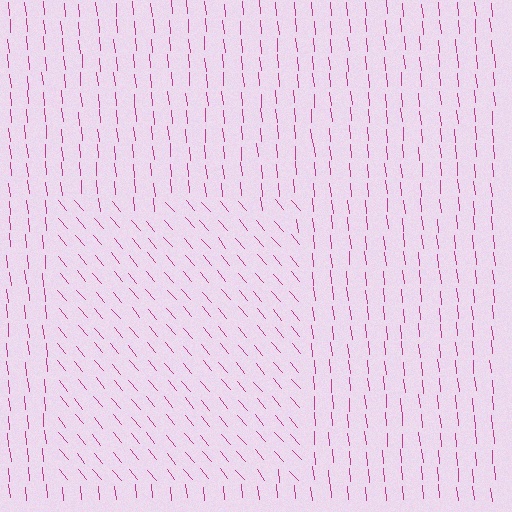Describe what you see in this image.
The image is filled with small magenta line segments. A rectangle region in the image has lines oriented differently from the surrounding lines, creating a visible texture boundary.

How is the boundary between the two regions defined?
The boundary is defined purely by a change in line orientation (approximately 35 degrees difference). All lines are the same color and thickness.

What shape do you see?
I see a rectangle.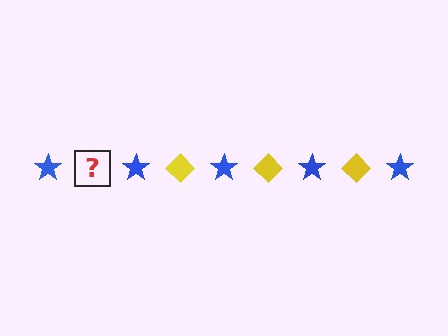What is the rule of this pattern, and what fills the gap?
The rule is that the pattern alternates between blue star and yellow diamond. The gap should be filled with a yellow diamond.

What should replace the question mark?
The question mark should be replaced with a yellow diamond.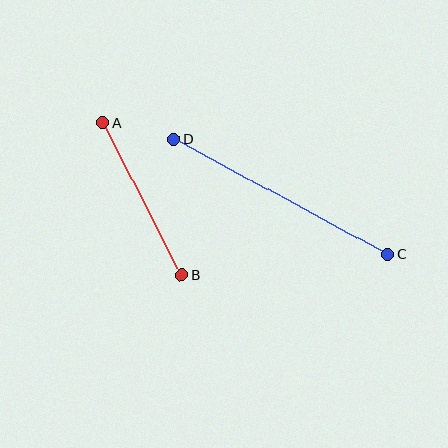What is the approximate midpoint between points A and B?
The midpoint is at approximately (142, 199) pixels.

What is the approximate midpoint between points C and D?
The midpoint is at approximately (281, 197) pixels.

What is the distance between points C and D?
The distance is approximately 243 pixels.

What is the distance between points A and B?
The distance is approximately 171 pixels.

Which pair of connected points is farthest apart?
Points C and D are farthest apart.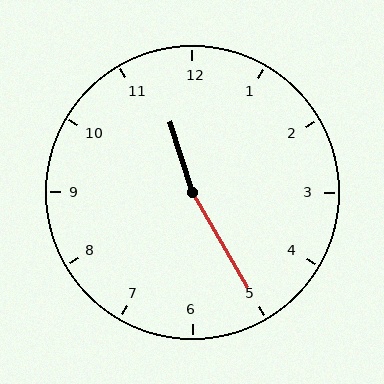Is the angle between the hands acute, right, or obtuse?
It is obtuse.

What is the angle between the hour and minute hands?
Approximately 168 degrees.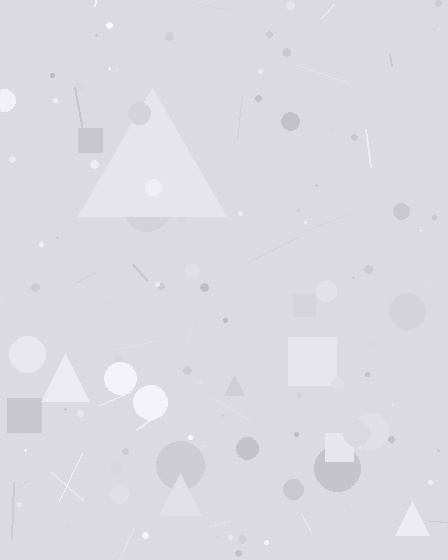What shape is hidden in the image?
A triangle is hidden in the image.